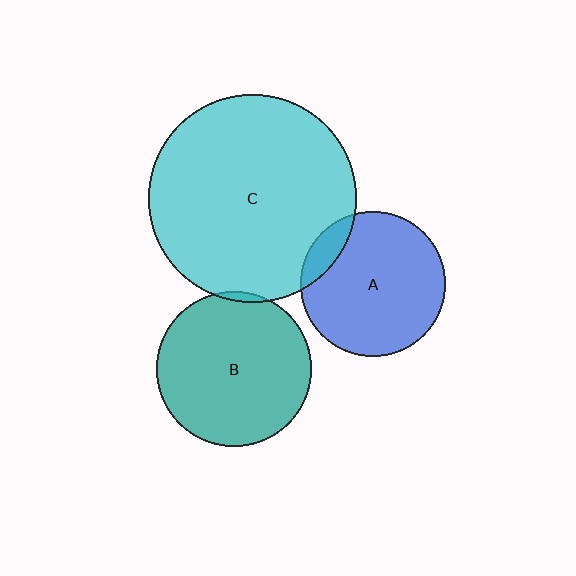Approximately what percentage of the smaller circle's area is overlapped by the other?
Approximately 10%.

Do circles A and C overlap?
Yes.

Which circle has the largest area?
Circle C (cyan).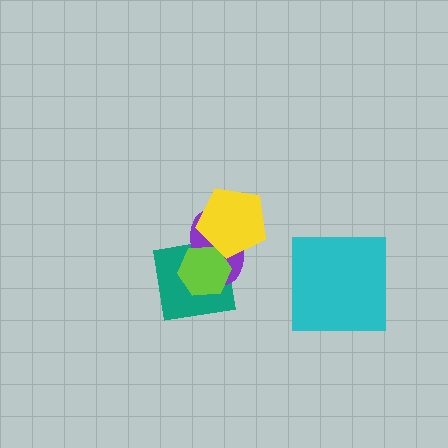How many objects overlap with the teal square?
2 objects overlap with the teal square.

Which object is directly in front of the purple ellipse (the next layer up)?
The lime hexagon is directly in front of the purple ellipse.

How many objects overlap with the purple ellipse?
3 objects overlap with the purple ellipse.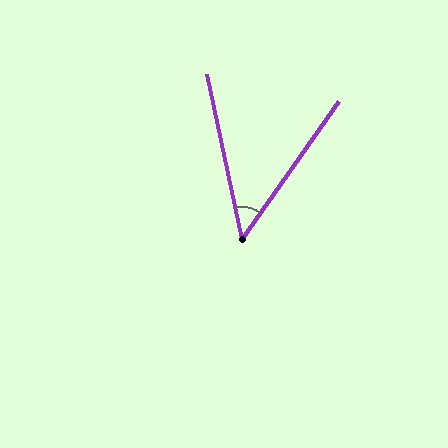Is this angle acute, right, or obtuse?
It is acute.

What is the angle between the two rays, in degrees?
Approximately 47 degrees.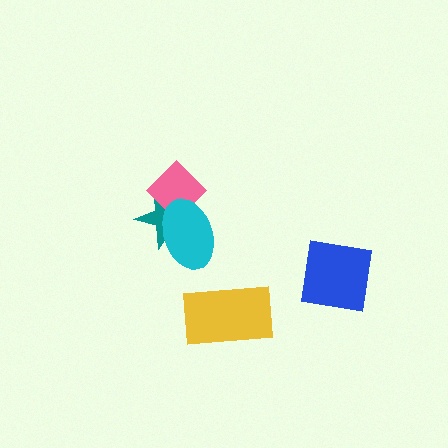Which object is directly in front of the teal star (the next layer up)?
The pink diamond is directly in front of the teal star.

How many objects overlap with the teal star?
2 objects overlap with the teal star.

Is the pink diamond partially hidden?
Yes, it is partially covered by another shape.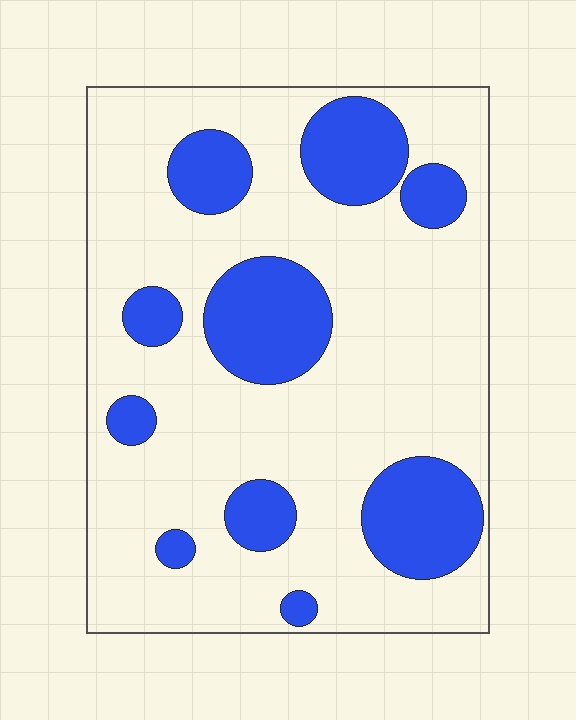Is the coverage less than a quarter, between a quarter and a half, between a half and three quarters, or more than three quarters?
Less than a quarter.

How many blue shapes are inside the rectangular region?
10.